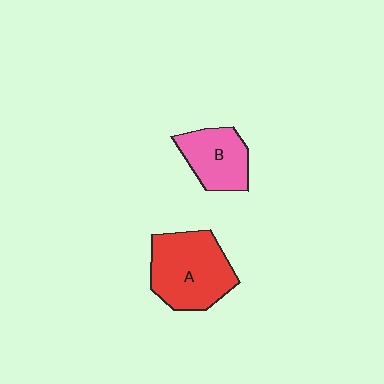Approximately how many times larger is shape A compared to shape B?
Approximately 1.5 times.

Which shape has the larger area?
Shape A (red).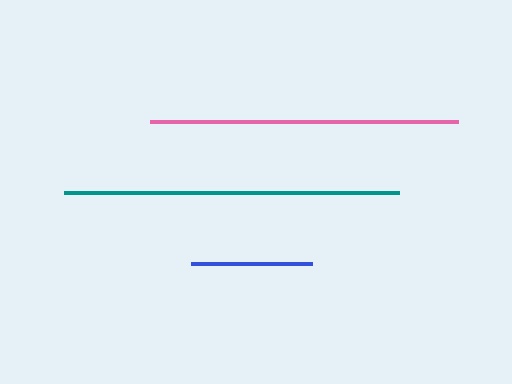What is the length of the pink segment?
The pink segment is approximately 309 pixels long.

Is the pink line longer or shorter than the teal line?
The teal line is longer than the pink line.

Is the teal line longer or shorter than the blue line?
The teal line is longer than the blue line.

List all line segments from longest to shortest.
From longest to shortest: teal, pink, blue.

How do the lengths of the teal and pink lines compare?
The teal and pink lines are approximately the same length.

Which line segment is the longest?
The teal line is the longest at approximately 335 pixels.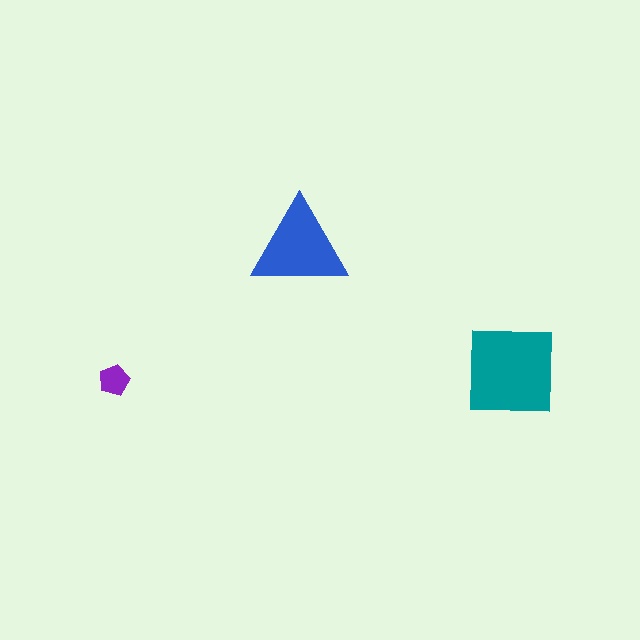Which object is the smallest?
The purple pentagon.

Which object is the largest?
The teal square.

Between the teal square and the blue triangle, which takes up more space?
The teal square.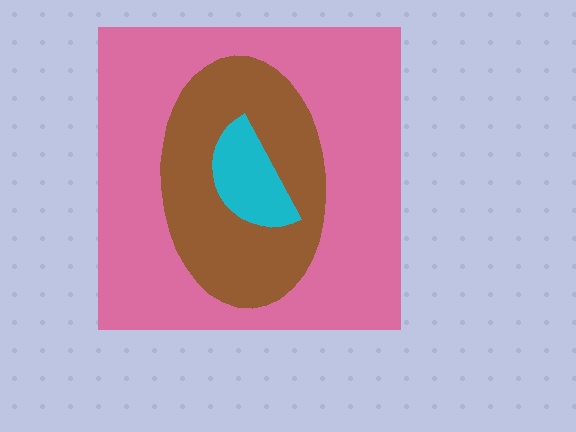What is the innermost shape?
The cyan semicircle.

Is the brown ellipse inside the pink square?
Yes.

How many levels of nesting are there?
3.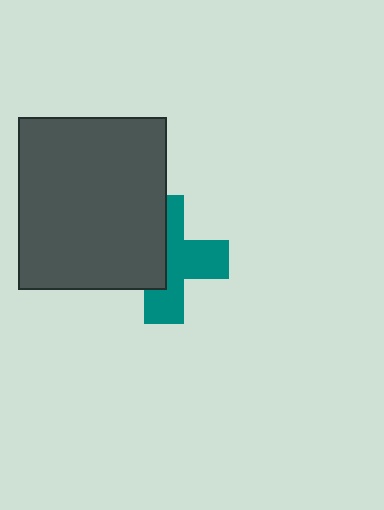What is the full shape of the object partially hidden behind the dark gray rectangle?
The partially hidden object is a teal cross.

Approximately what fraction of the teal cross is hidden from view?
Roughly 46% of the teal cross is hidden behind the dark gray rectangle.